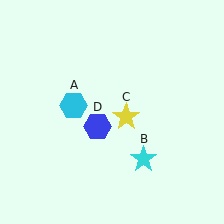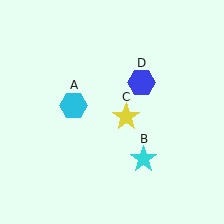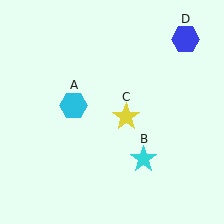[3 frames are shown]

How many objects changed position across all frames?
1 object changed position: blue hexagon (object D).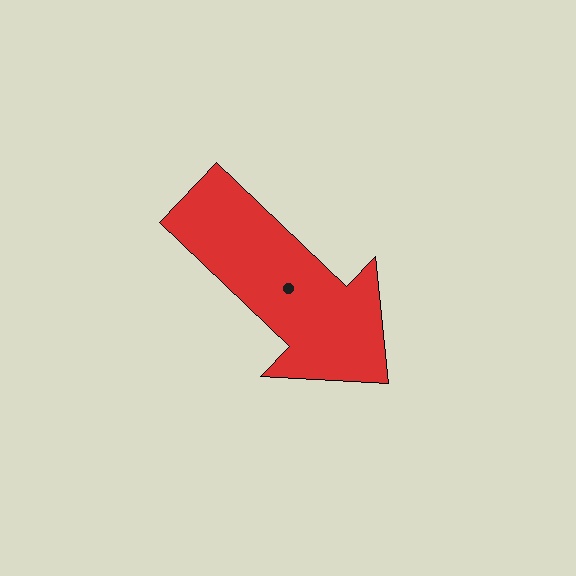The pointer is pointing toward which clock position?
Roughly 4 o'clock.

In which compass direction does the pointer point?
Southeast.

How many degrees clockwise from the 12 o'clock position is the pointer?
Approximately 134 degrees.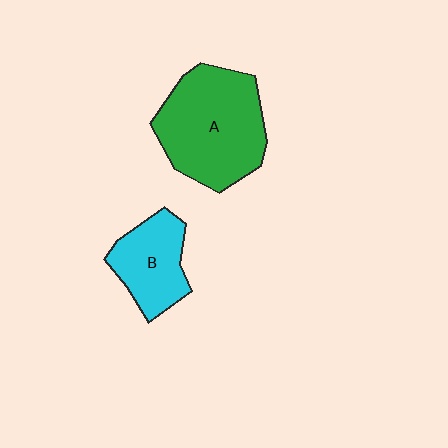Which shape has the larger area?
Shape A (green).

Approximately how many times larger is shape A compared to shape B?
Approximately 1.8 times.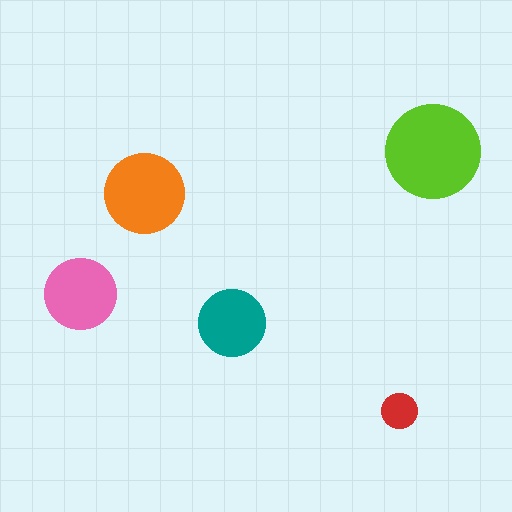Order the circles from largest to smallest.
the lime one, the orange one, the pink one, the teal one, the red one.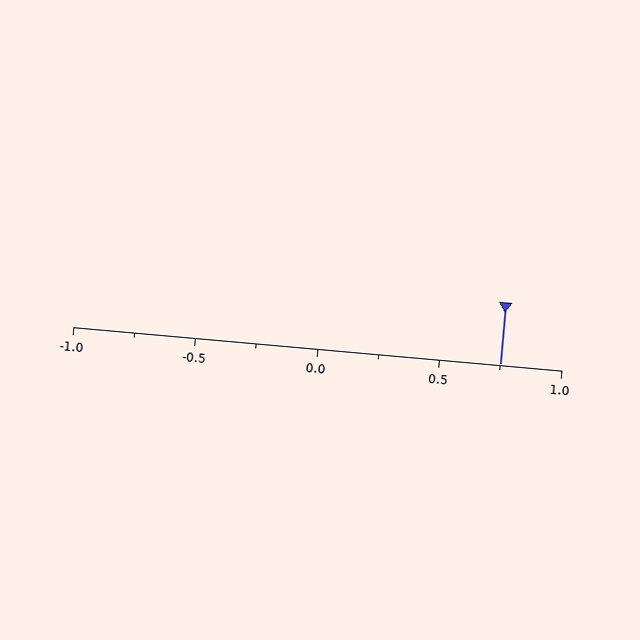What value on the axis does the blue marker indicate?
The marker indicates approximately 0.75.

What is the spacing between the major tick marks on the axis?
The major ticks are spaced 0.5 apart.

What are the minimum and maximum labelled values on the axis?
The axis runs from -1.0 to 1.0.